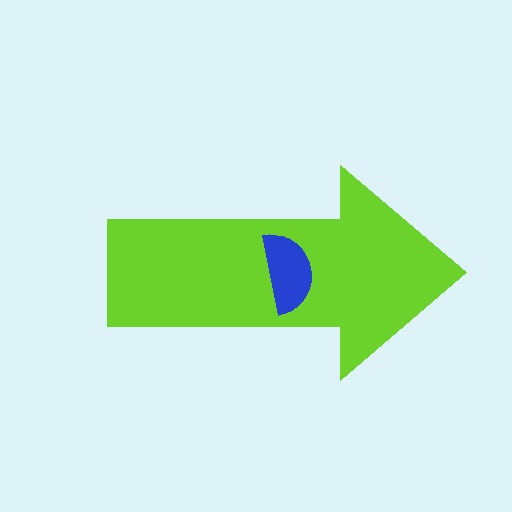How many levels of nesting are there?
2.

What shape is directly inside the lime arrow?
The blue semicircle.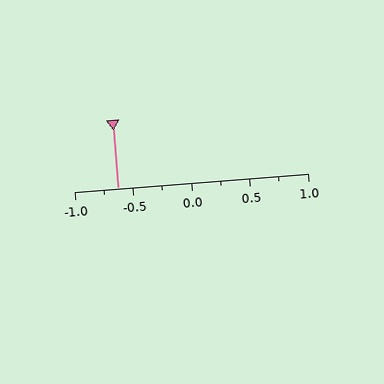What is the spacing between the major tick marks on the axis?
The major ticks are spaced 0.5 apart.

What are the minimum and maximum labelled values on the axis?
The axis runs from -1.0 to 1.0.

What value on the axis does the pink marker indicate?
The marker indicates approximately -0.62.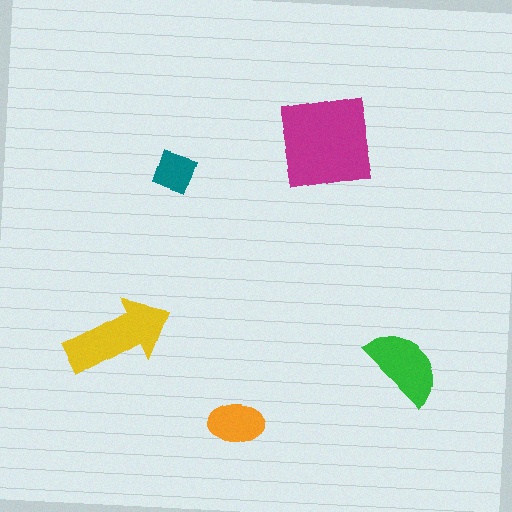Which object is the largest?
The magenta square.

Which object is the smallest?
The teal square.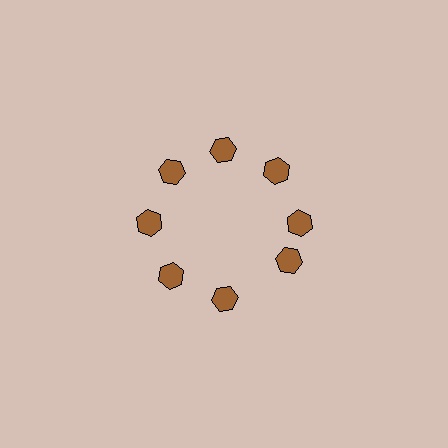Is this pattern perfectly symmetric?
No. The 8 brown hexagons are arranged in a ring, but one element near the 4 o'clock position is rotated out of alignment along the ring, breaking the 8-fold rotational symmetry.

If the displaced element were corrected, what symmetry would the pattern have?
It would have 8-fold rotational symmetry — the pattern would map onto itself every 45 degrees.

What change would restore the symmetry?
The symmetry would be restored by rotating it back into even spacing with its neighbors so that all 8 hexagons sit at equal angles and equal distance from the center.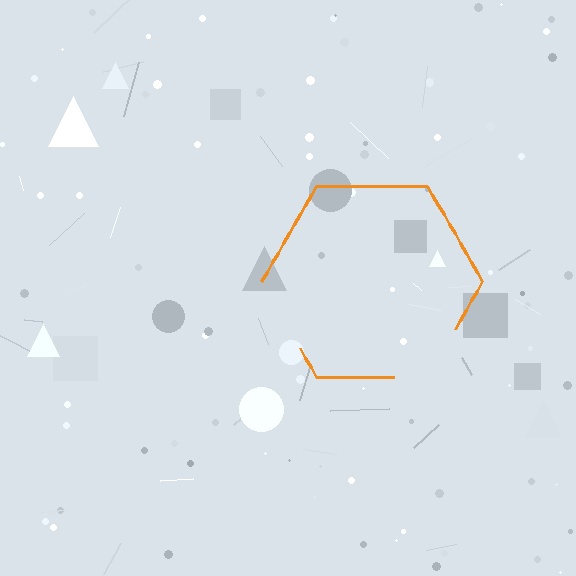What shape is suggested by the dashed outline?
The dashed outline suggests a hexagon.